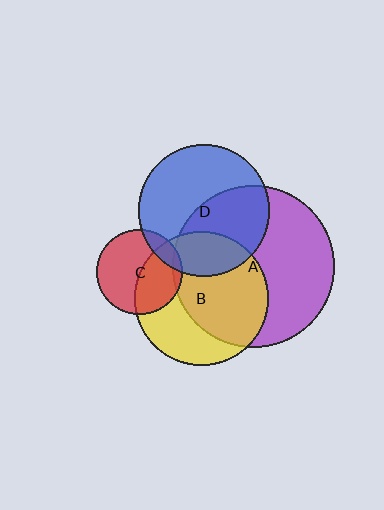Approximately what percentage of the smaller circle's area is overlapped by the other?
Approximately 15%.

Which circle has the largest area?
Circle A (purple).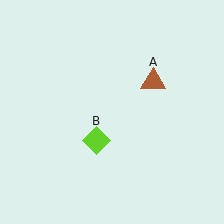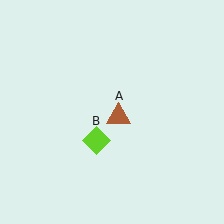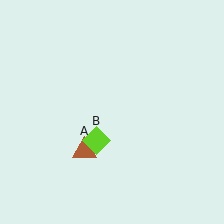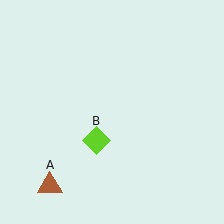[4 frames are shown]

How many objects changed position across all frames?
1 object changed position: brown triangle (object A).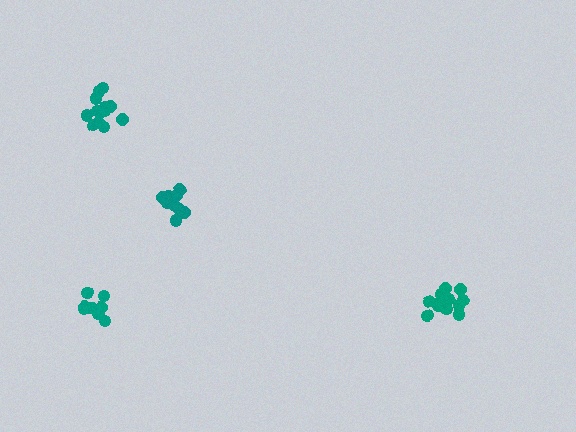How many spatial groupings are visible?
There are 4 spatial groupings.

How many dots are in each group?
Group 1: 13 dots, Group 2: 9 dots, Group 3: 15 dots, Group 4: 10 dots (47 total).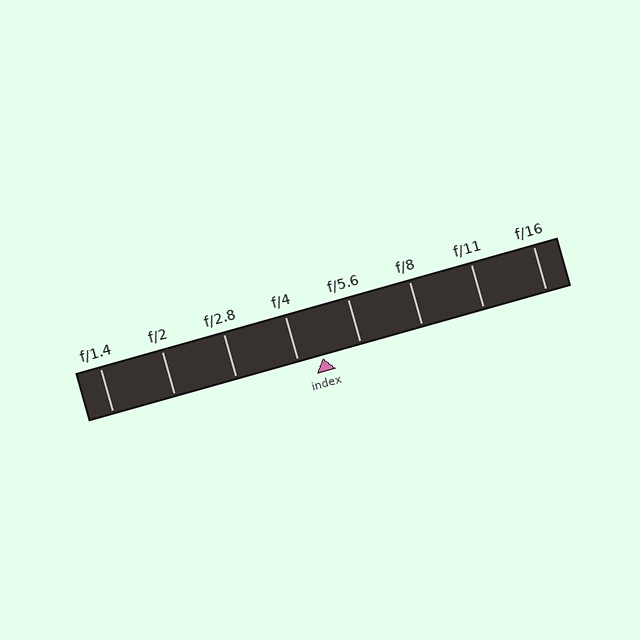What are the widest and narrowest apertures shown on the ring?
The widest aperture shown is f/1.4 and the narrowest is f/16.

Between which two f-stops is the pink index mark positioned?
The index mark is between f/4 and f/5.6.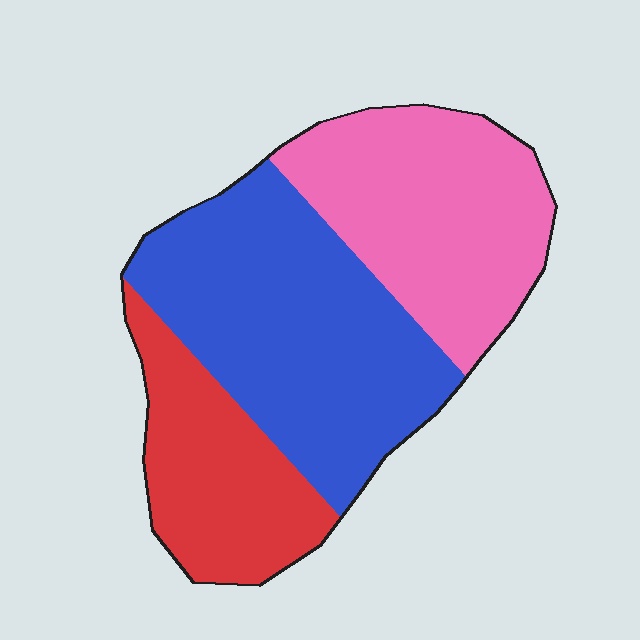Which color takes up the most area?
Blue, at roughly 45%.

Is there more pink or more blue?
Blue.